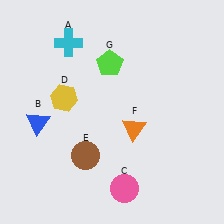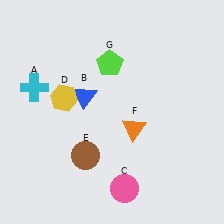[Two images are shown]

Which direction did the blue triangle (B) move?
The blue triangle (B) moved right.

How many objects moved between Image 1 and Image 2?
2 objects moved between the two images.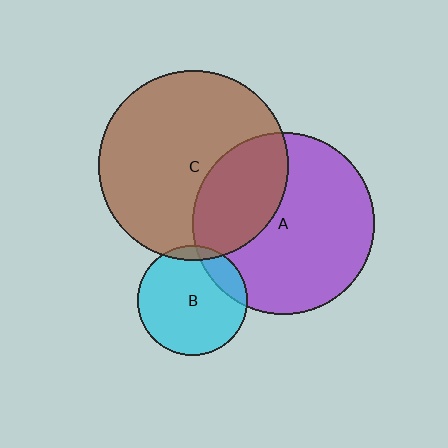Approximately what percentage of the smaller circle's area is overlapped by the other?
Approximately 5%.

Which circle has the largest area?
Circle C (brown).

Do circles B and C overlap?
Yes.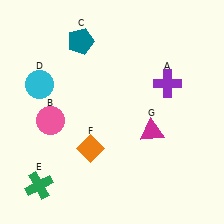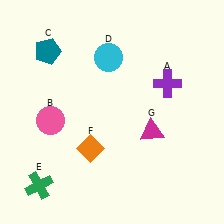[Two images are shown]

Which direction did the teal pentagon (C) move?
The teal pentagon (C) moved left.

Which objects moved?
The objects that moved are: the teal pentagon (C), the cyan circle (D).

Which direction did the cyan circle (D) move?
The cyan circle (D) moved right.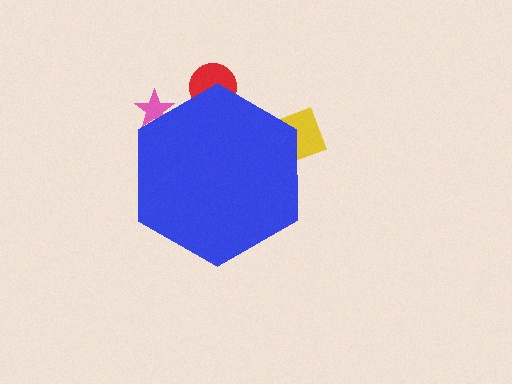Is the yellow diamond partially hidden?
Yes, the yellow diamond is partially hidden behind the blue hexagon.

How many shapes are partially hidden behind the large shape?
3 shapes are partially hidden.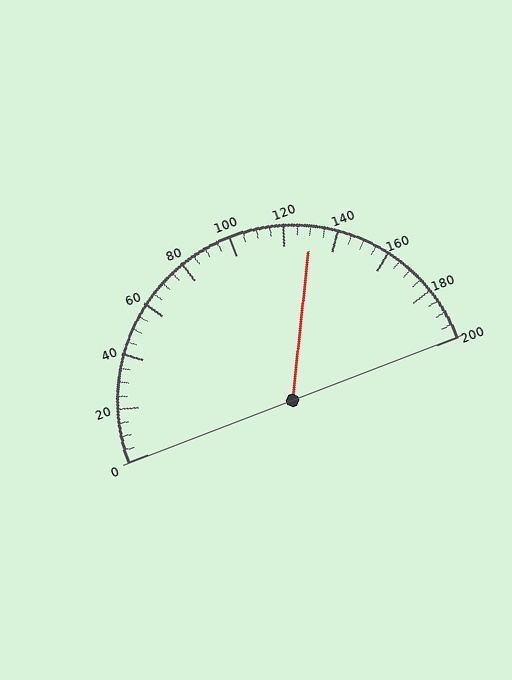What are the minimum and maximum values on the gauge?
The gauge ranges from 0 to 200.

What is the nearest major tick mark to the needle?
The nearest major tick mark is 120.